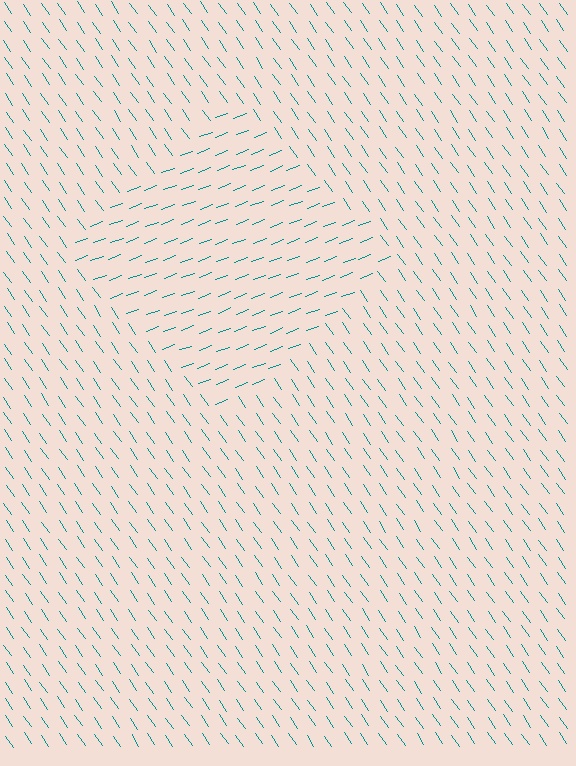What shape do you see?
I see a diamond.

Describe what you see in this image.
The image is filled with small teal line segments. A diamond region in the image has lines oriented differently from the surrounding lines, creating a visible texture boundary.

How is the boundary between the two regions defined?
The boundary is defined purely by a change in line orientation (approximately 76 degrees difference). All lines are the same color and thickness.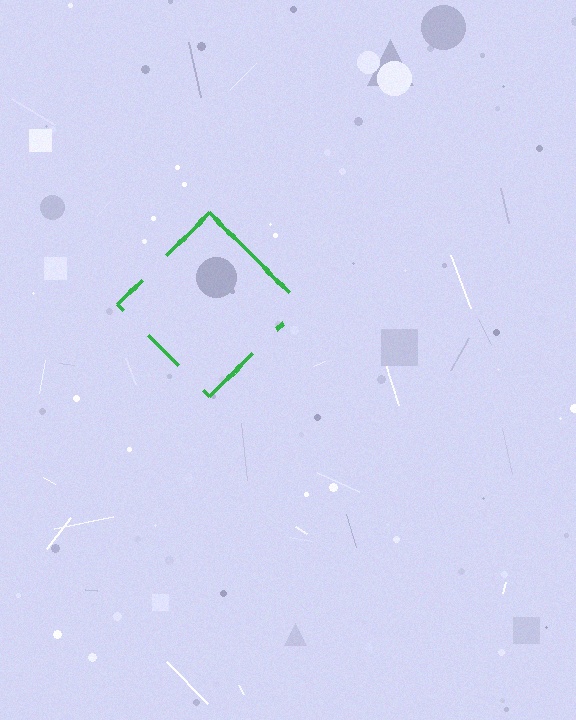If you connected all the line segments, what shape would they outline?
They would outline a diamond.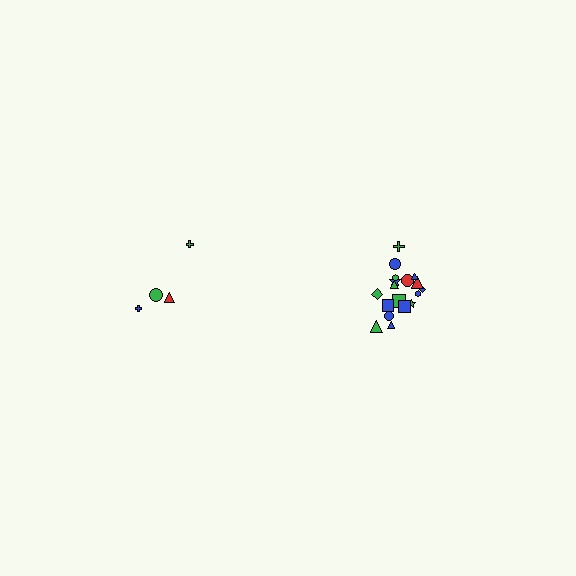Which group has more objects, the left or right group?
The right group.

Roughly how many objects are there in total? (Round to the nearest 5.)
Roughly 20 objects in total.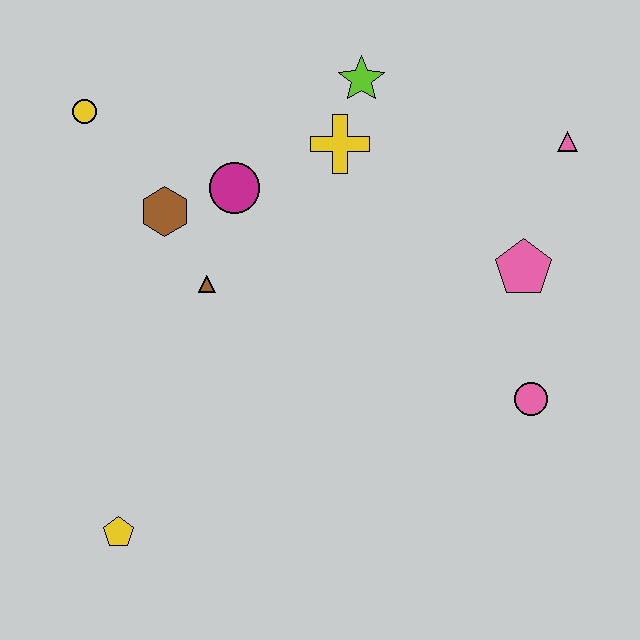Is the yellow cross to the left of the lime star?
Yes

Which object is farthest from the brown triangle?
The pink triangle is farthest from the brown triangle.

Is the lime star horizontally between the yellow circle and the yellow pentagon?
No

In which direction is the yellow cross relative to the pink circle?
The yellow cross is above the pink circle.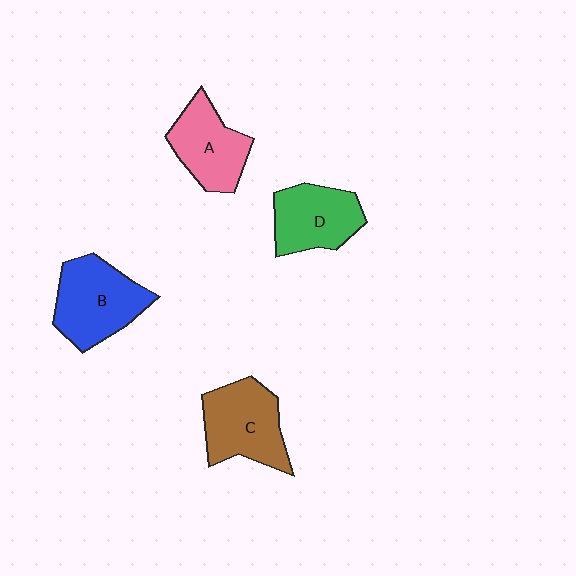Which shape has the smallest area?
Shape A (pink).